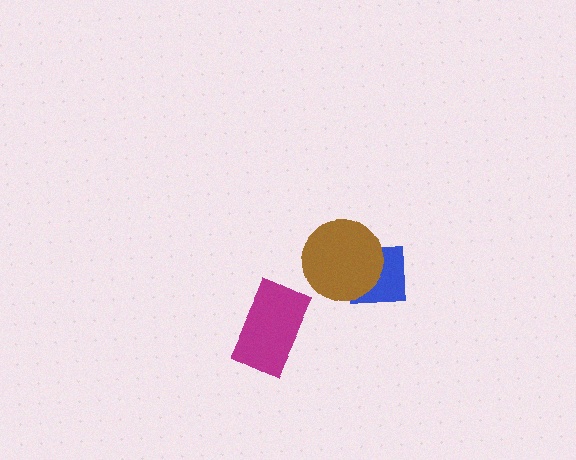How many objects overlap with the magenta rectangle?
0 objects overlap with the magenta rectangle.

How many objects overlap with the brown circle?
1 object overlaps with the brown circle.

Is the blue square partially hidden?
Yes, it is partially covered by another shape.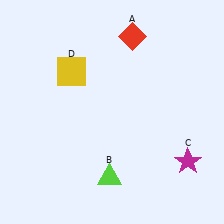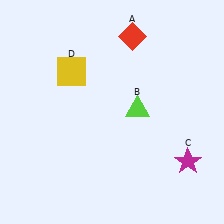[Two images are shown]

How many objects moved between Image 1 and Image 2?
1 object moved between the two images.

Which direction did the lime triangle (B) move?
The lime triangle (B) moved up.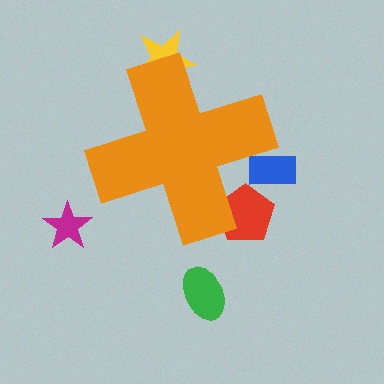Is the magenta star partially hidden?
No, the magenta star is fully visible.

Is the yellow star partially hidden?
Yes, the yellow star is partially hidden behind the orange cross.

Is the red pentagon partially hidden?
Yes, the red pentagon is partially hidden behind the orange cross.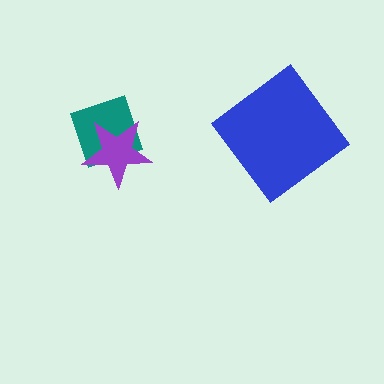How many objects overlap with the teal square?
1 object overlaps with the teal square.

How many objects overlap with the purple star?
1 object overlaps with the purple star.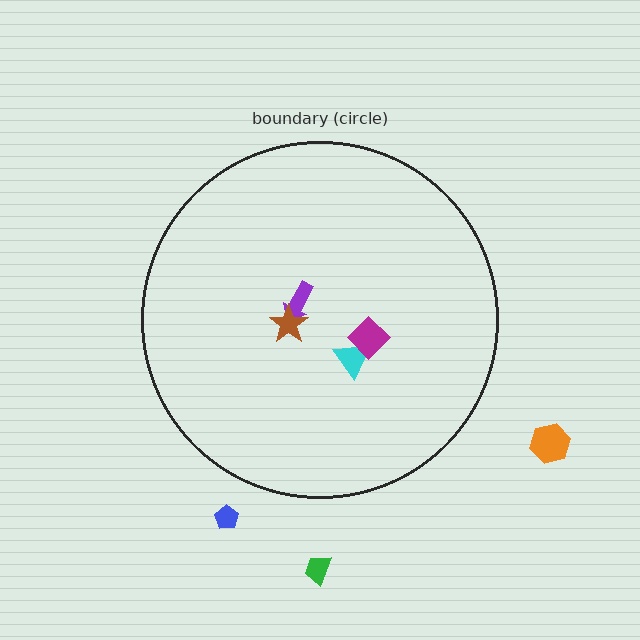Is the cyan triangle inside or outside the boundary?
Inside.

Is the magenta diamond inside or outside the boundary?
Inside.